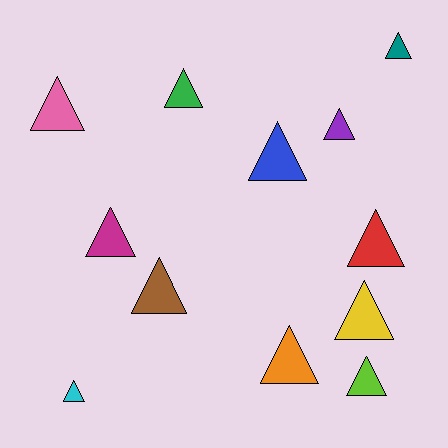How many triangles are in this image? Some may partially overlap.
There are 12 triangles.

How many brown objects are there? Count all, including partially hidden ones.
There is 1 brown object.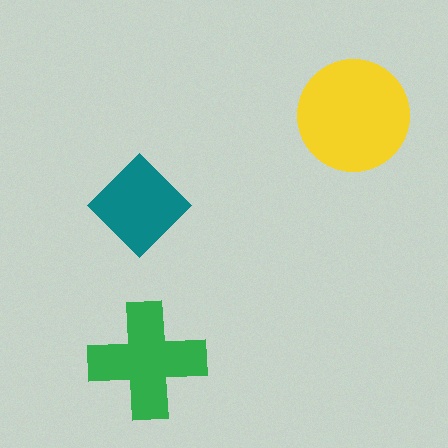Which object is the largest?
The yellow circle.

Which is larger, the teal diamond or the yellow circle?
The yellow circle.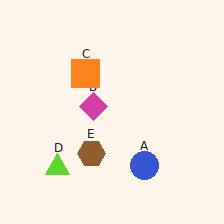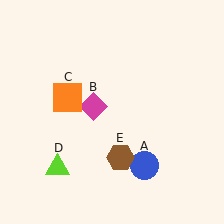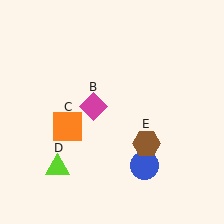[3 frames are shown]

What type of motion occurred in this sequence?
The orange square (object C), brown hexagon (object E) rotated counterclockwise around the center of the scene.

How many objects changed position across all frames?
2 objects changed position: orange square (object C), brown hexagon (object E).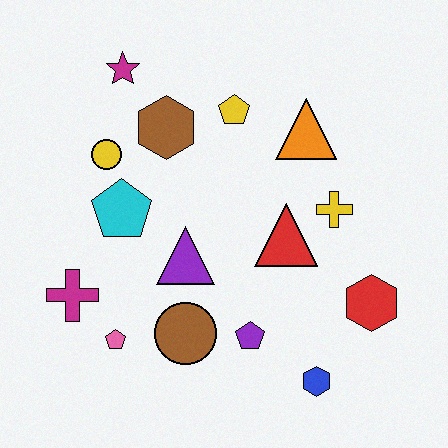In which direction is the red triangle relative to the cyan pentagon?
The red triangle is to the right of the cyan pentagon.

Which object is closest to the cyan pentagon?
The yellow circle is closest to the cyan pentagon.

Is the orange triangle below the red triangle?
No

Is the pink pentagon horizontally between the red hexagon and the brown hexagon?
No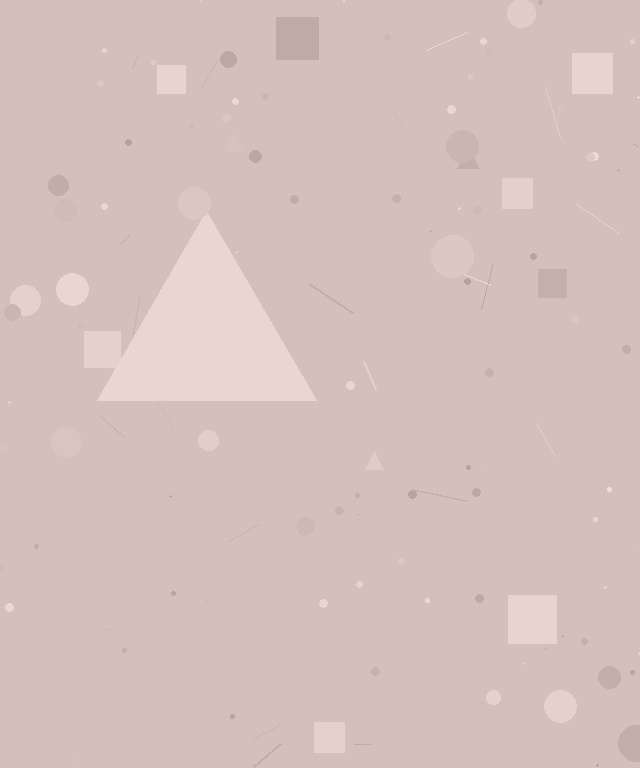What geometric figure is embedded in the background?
A triangle is embedded in the background.